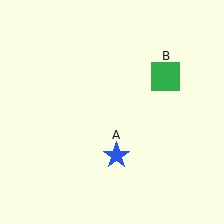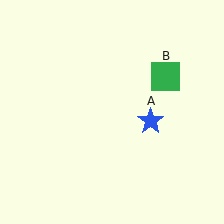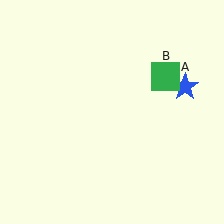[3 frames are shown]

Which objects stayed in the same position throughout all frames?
Green square (object B) remained stationary.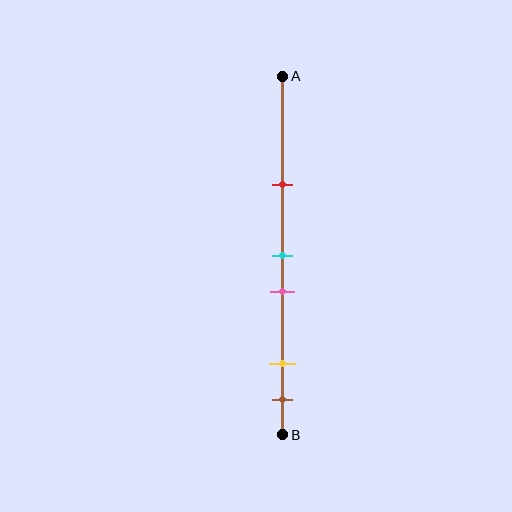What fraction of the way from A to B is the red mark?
The red mark is approximately 30% (0.3) of the way from A to B.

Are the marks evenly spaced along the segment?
No, the marks are not evenly spaced.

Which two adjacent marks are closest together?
The cyan and pink marks are the closest adjacent pair.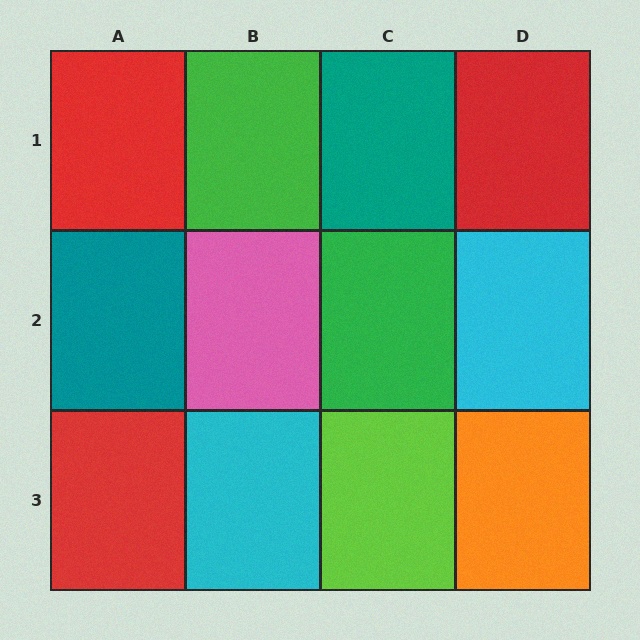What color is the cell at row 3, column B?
Cyan.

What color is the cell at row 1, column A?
Red.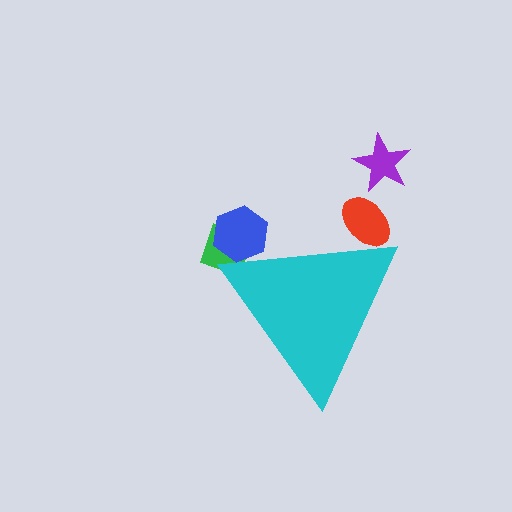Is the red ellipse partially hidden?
Yes, the red ellipse is partially hidden behind the cyan triangle.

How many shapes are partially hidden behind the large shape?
4 shapes are partially hidden.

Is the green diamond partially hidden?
Yes, the green diamond is partially hidden behind the cyan triangle.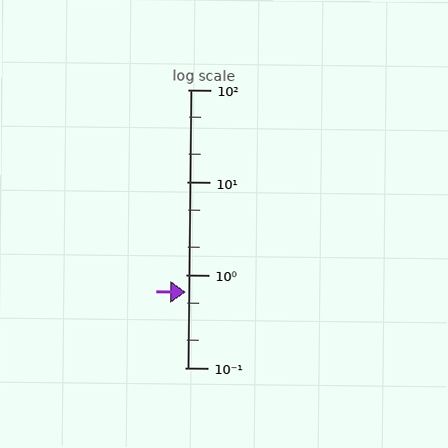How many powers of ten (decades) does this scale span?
The scale spans 3 decades, from 0.1 to 100.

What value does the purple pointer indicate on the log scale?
The pointer indicates approximately 0.65.